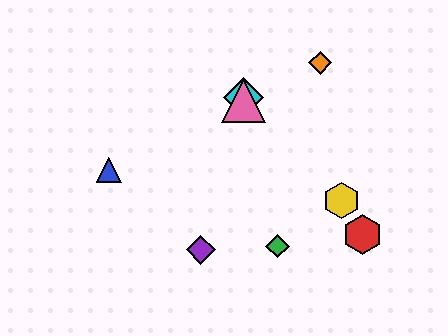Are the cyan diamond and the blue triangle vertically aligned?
No, the cyan diamond is at x≈244 and the blue triangle is at x≈109.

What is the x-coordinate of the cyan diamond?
The cyan diamond is at x≈244.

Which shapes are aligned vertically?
The cyan diamond, the pink triangle are aligned vertically.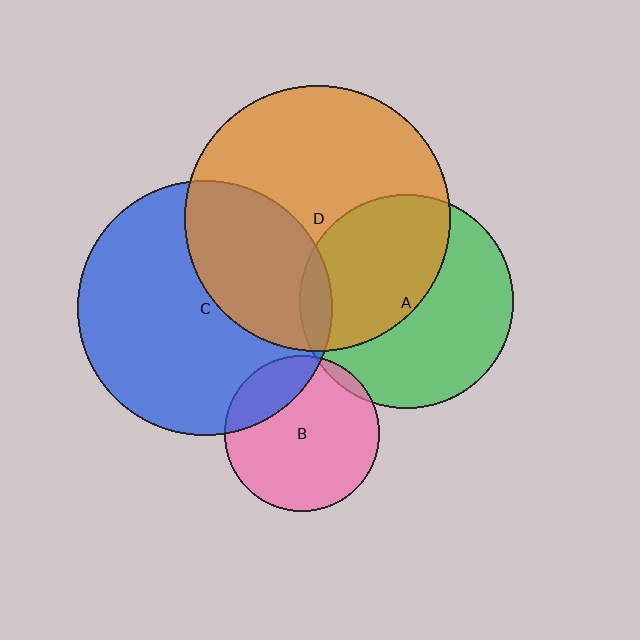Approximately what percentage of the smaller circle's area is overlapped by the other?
Approximately 45%.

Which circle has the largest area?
Circle D (orange).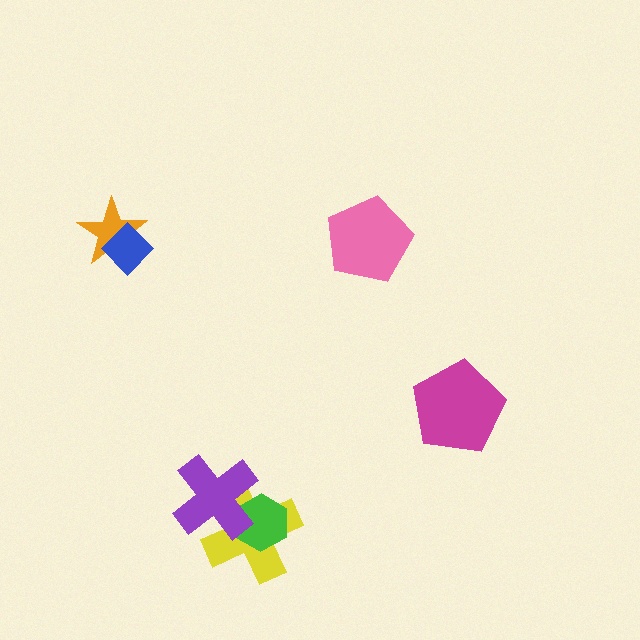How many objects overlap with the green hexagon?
2 objects overlap with the green hexagon.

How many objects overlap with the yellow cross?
2 objects overlap with the yellow cross.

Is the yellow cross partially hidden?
Yes, it is partially covered by another shape.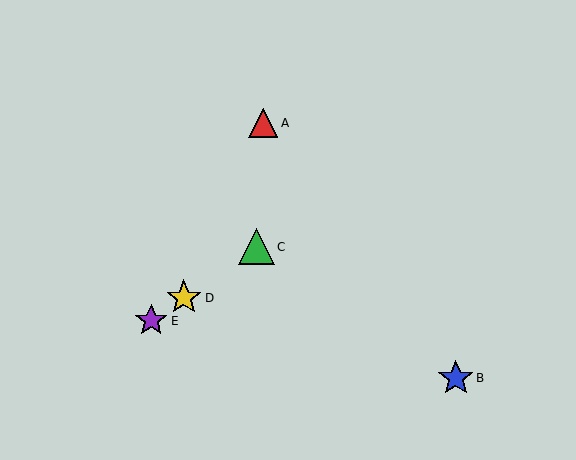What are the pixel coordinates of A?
Object A is at (263, 123).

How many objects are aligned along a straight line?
3 objects (C, D, E) are aligned along a straight line.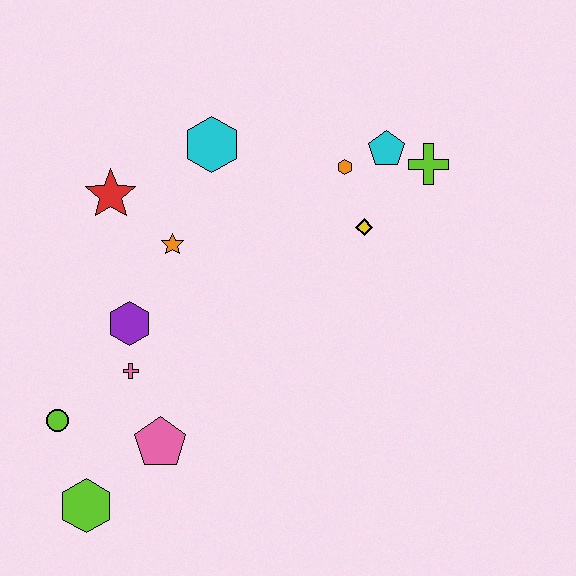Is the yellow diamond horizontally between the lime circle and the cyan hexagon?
No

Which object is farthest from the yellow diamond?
The lime hexagon is farthest from the yellow diamond.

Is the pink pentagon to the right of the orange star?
No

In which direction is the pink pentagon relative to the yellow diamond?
The pink pentagon is below the yellow diamond.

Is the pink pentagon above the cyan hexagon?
No